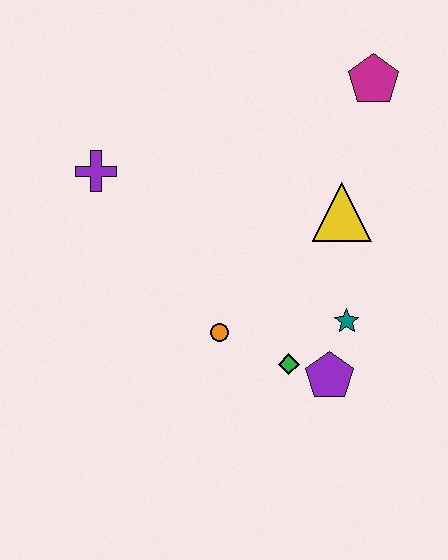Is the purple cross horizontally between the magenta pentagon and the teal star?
No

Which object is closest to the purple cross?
The orange circle is closest to the purple cross.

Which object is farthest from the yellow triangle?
The purple cross is farthest from the yellow triangle.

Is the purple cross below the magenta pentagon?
Yes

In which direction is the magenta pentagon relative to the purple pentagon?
The magenta pentagon is above the purple pentagon.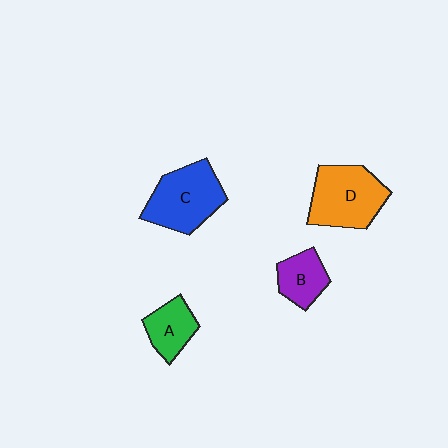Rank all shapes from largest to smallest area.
From largest to smallest: D (orange), C (blue), A (green), B (purple).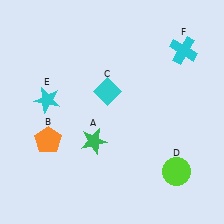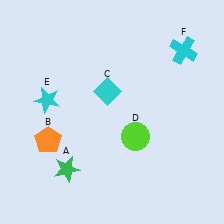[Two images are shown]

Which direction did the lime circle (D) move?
The lime circle (D) moved left.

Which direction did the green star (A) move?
The green star (A) moved down.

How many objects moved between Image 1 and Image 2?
2 objects moved between the two images.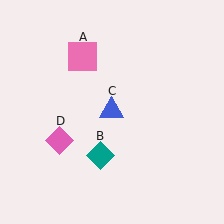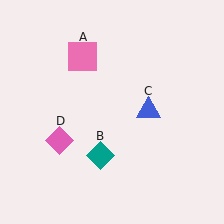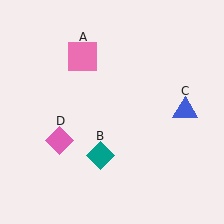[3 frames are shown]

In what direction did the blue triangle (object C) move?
The blue triangle (object C) moved right.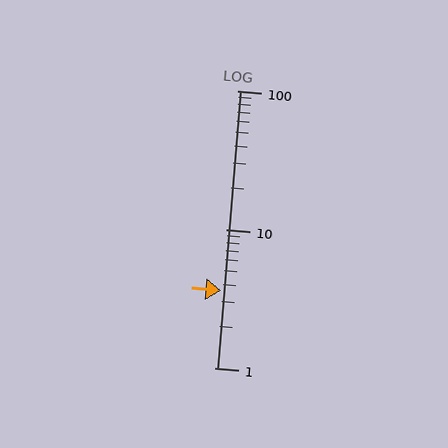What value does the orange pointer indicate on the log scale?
The pointer indicates approximately 3.6.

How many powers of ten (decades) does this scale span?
The scale spans 2 decades, from 1 to 100.